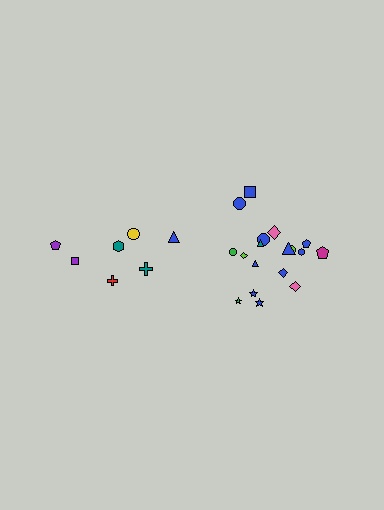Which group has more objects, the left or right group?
The right group.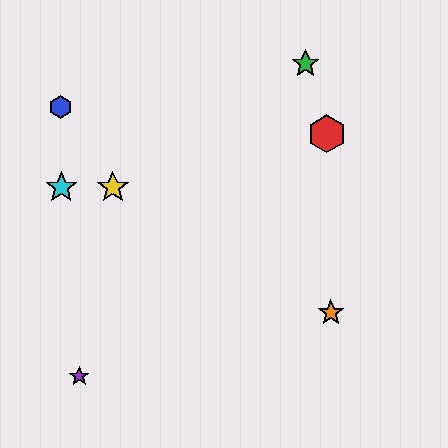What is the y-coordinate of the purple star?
The purple star is at y≈376.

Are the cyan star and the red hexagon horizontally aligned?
No, the cyan star is at y≈188 and the red hexagon is at y≈134.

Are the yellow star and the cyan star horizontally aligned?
Yes, both are at y≈188.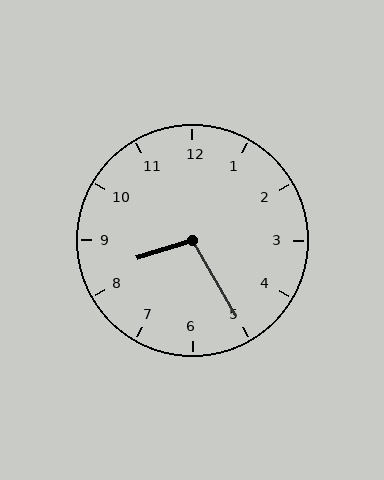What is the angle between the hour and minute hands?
Approximately 102 degrees.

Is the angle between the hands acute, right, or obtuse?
It is obtuse.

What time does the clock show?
8:25.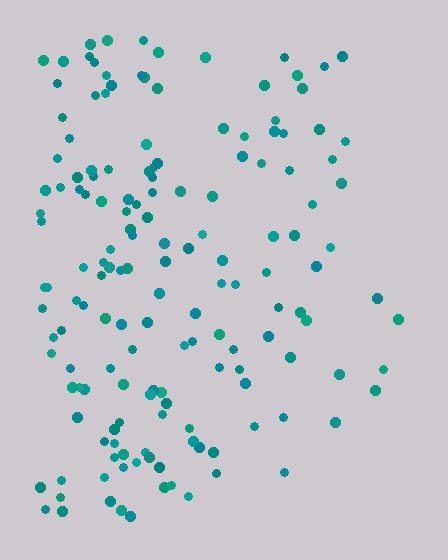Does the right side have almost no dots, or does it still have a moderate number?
Still a moderate number, just noticeably fewer than the left.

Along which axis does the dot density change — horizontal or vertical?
Horizontal.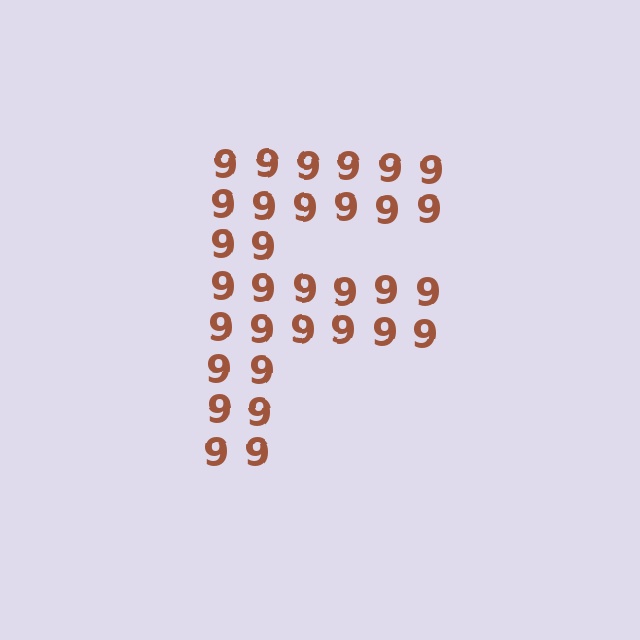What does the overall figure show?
The overall figure shows the letter F.